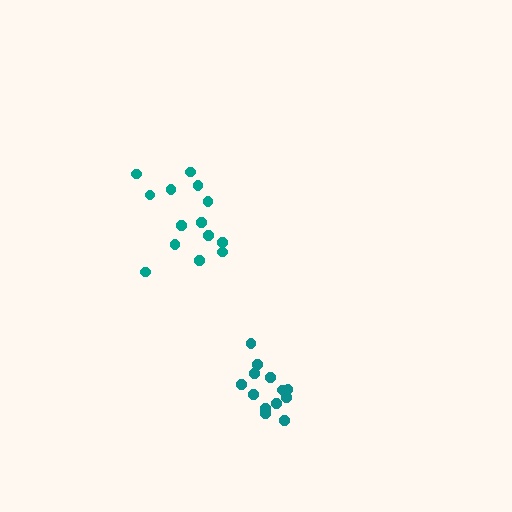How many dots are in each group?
Group 1: 13 dots, Group 2: 14 dots (27 total).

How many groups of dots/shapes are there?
There are 2 groups.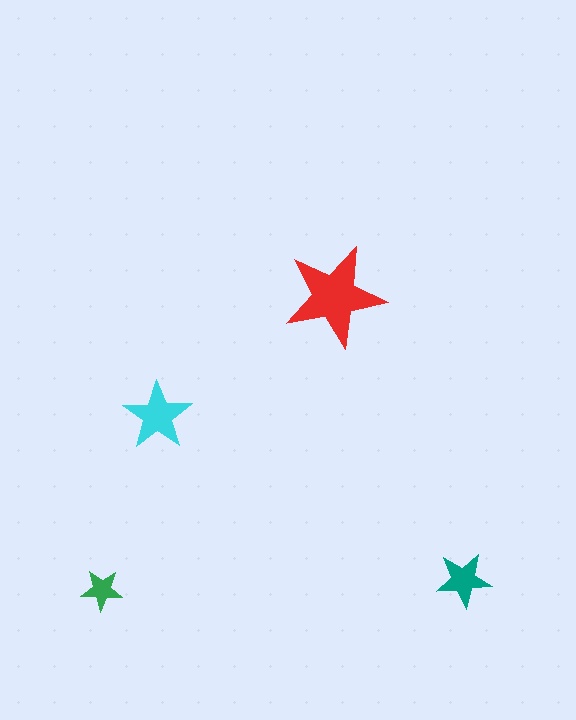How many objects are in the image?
There are 4 objects in the image.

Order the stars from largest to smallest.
the red one, the cyan one, the teal one, the green one.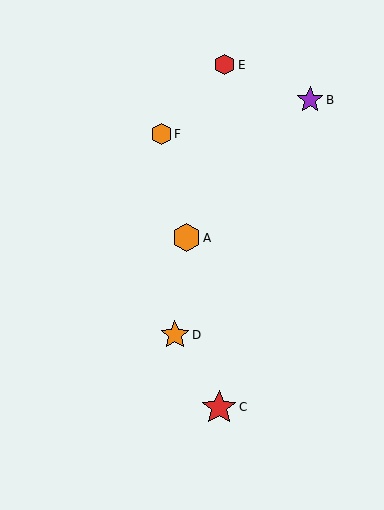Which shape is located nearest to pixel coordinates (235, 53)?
The red hexagon (labeled E) at (225, 65) is nearest to that location.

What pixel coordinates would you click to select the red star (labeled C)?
Click at (219, 407) to select the red star C.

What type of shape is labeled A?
Shape A is an orange hexagon.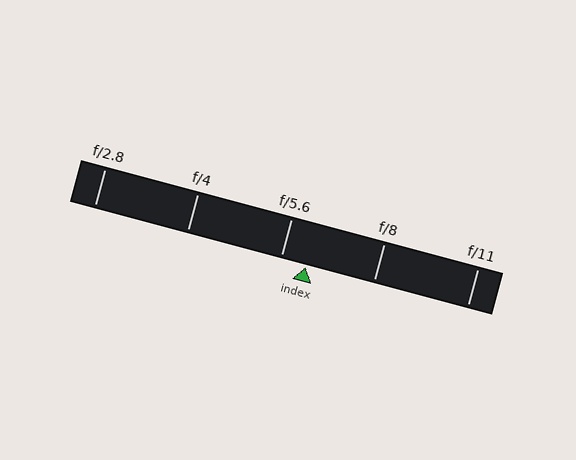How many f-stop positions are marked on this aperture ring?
There are 5 f-stop positions marked.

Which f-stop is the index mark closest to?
The index mark is closest to f/5.6.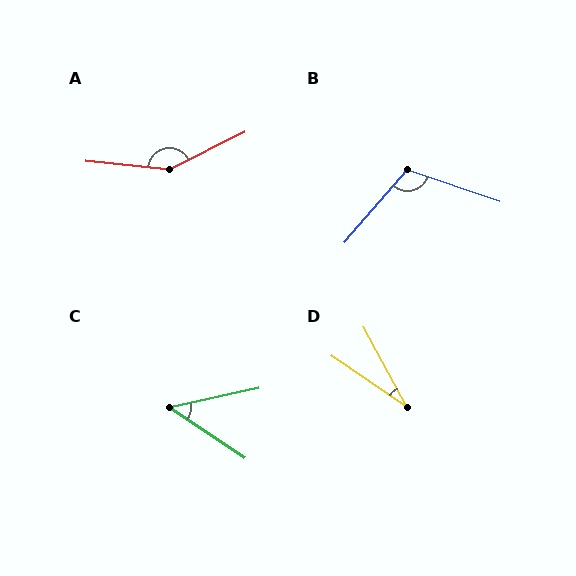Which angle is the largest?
A, at approximately 148 degrees.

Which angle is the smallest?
D, at approximately 27 degrees.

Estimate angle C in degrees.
Approximately 46 degrees.